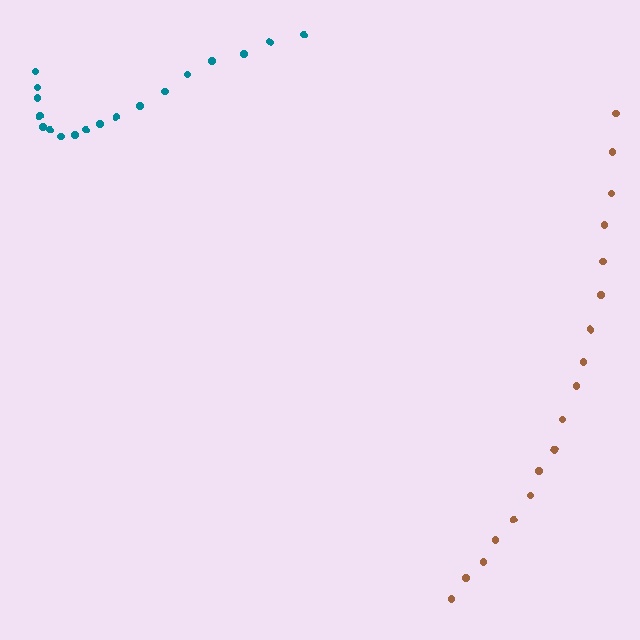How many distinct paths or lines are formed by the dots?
There are 2 distinct paths.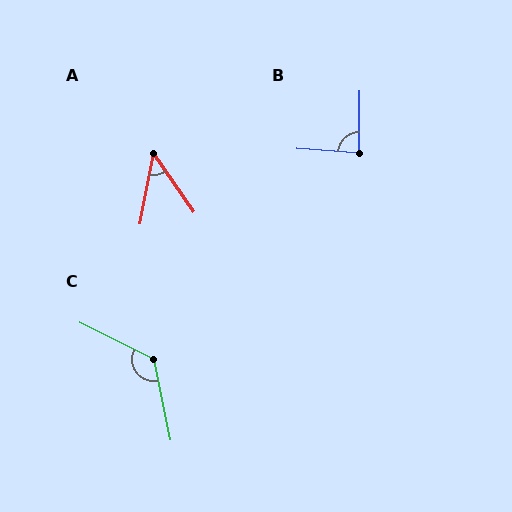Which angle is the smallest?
A, at approximately 46 degrees.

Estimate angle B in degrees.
Approximately 87 degrees.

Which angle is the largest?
C, at approximately 128 degrees.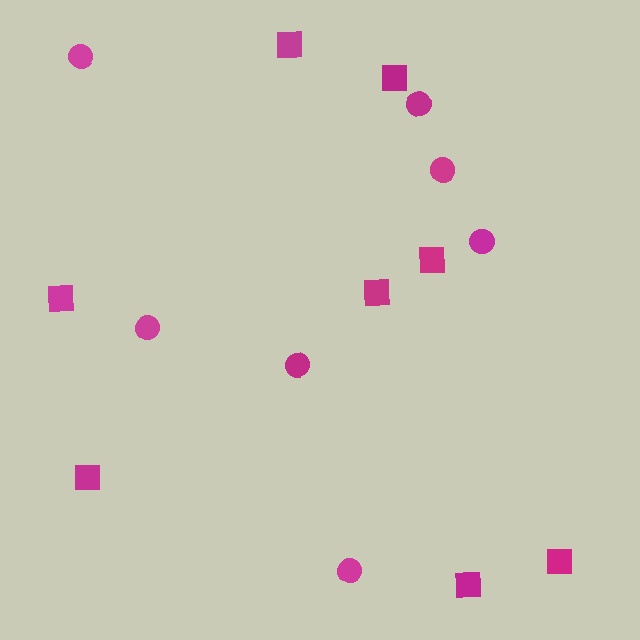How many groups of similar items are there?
There are 2 groups: one group of circles (7) and one group of squares (8).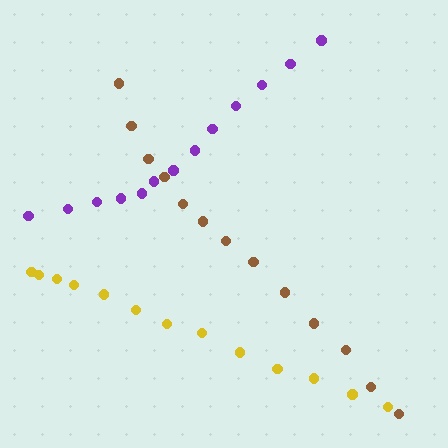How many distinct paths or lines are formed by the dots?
There are 3 distinct paths.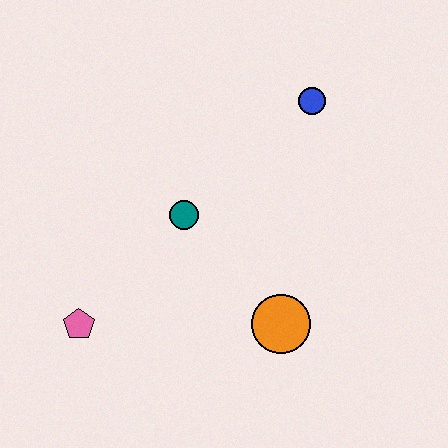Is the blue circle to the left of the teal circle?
No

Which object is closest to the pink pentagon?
The teal circle is closest to the pink pentagon.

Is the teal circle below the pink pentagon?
No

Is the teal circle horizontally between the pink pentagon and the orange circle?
Yes